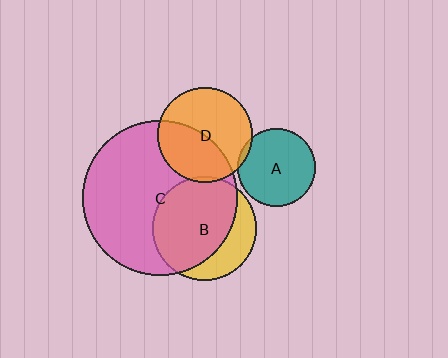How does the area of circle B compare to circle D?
Approximately 1.2 times.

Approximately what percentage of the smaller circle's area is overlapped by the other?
Approximately 70%.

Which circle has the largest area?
Circle C (pink).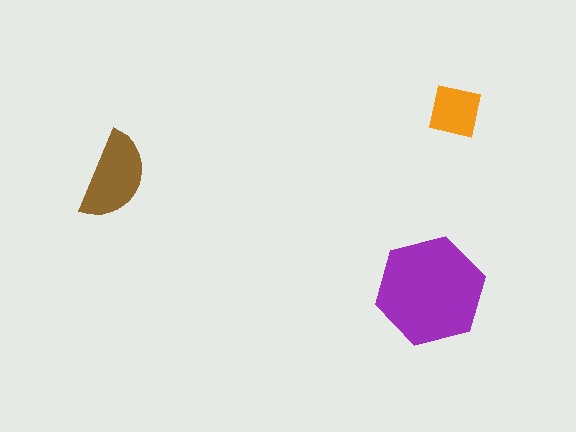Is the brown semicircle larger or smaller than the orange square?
Larger.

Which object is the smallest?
The orange square.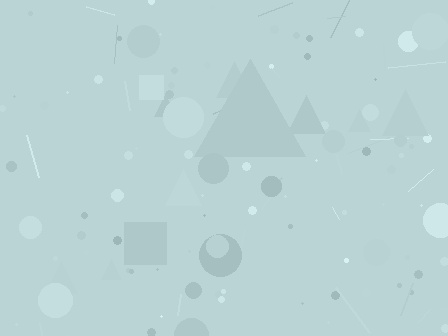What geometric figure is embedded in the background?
A triangle is embedded in the background.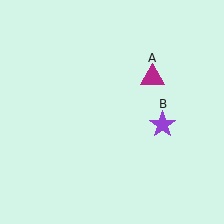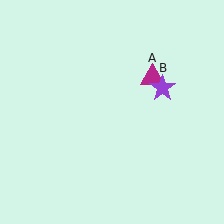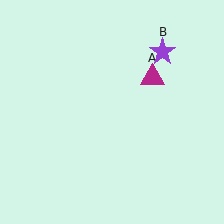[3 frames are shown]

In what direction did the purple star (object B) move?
The purple star (object B) moved up.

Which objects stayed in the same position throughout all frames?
Magenta triangle (object A) remained stationary.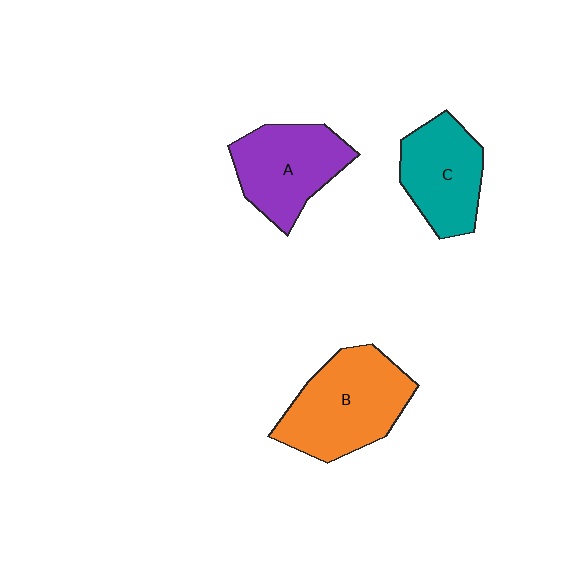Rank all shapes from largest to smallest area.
From largest to smallest: B (orange), A (purple), C (teal).